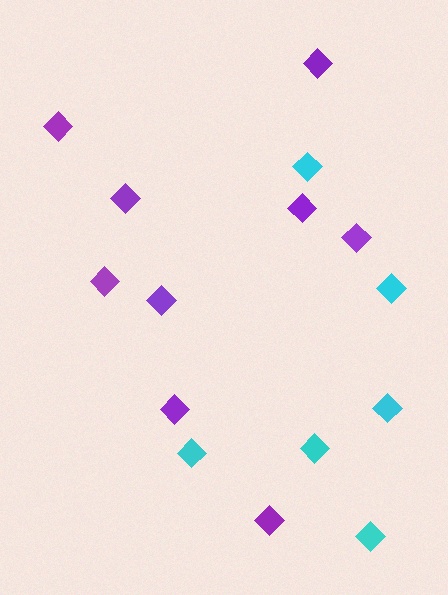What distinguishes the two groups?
There are 2 groups: one group of cyan diamonds (6) and one group of purple diamonds (9).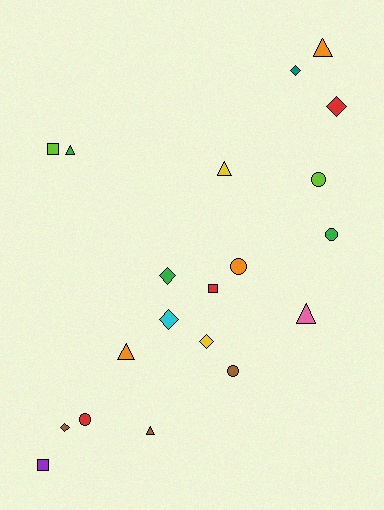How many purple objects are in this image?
There is 1 purple object.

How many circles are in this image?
There are 5 circles.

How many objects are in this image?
There are 20 objects.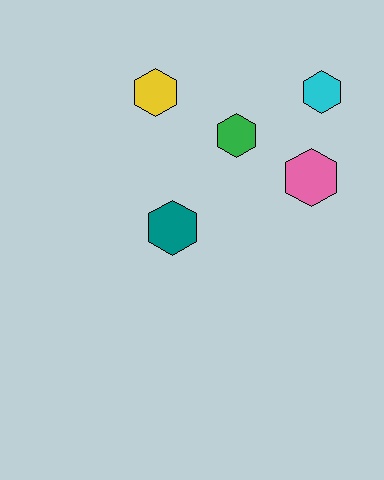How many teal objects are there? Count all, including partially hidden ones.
There is 1 teal object.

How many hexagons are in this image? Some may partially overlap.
There are 5 hexagons.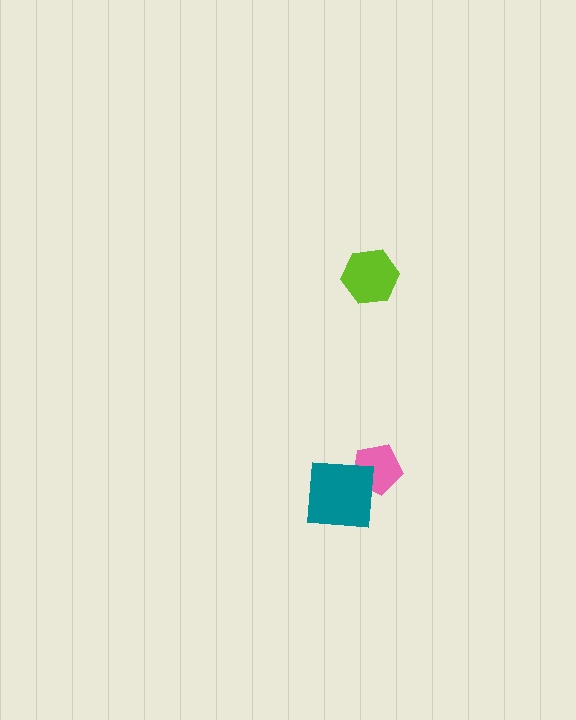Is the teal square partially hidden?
No, no other shape covers it.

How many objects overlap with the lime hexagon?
0 objects overlap with the lime hexagon.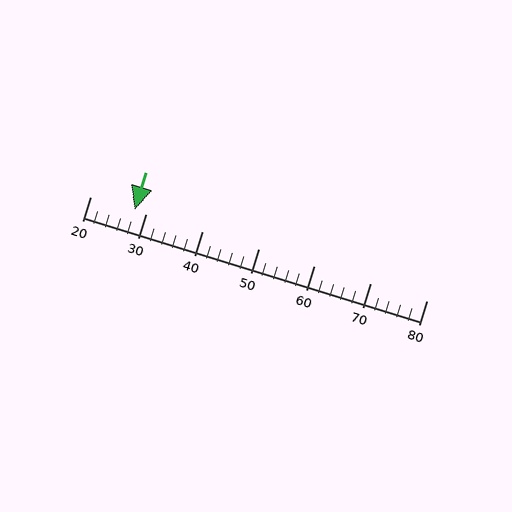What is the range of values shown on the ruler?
The ruler shows values from 20 to 80.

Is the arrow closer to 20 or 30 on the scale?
The arrow is closer to 30.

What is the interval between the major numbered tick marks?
The major tick marks are spaced 10 units apart.